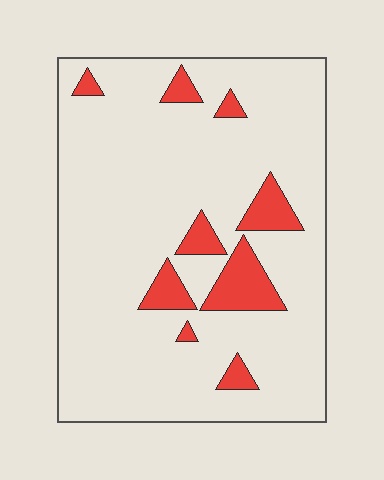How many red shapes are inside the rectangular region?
9.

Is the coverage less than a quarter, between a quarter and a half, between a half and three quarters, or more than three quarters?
Less than a quarter.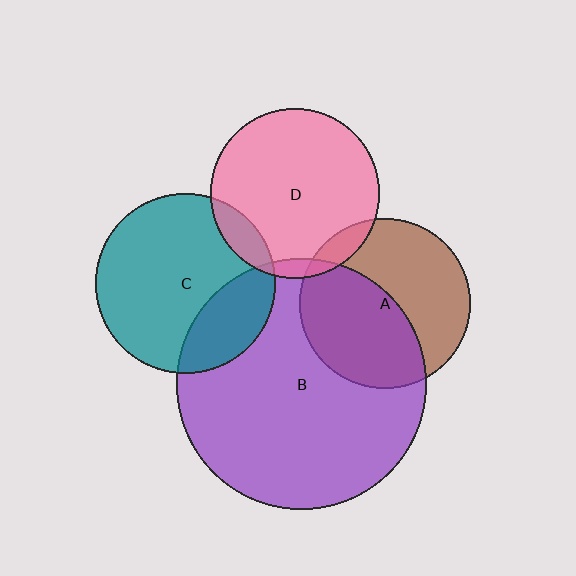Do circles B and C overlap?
Yes.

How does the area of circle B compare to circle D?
Approximately 2.2 times.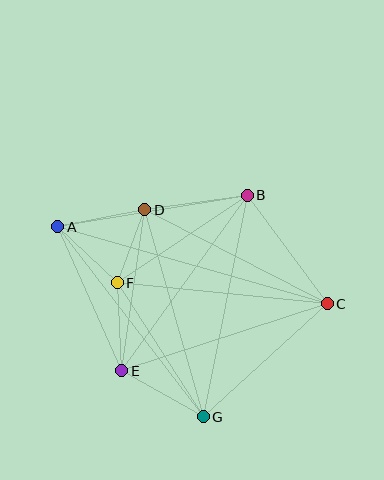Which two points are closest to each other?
Points D and F are closest to each other.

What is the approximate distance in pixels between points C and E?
The distance between C and E is approximately 216 pixels.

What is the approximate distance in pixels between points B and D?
The distance between B and D is approximately 104 pixels.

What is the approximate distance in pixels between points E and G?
The distance between E and G is approximately 93 pixels.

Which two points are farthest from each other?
Points A and C are farthest from each other.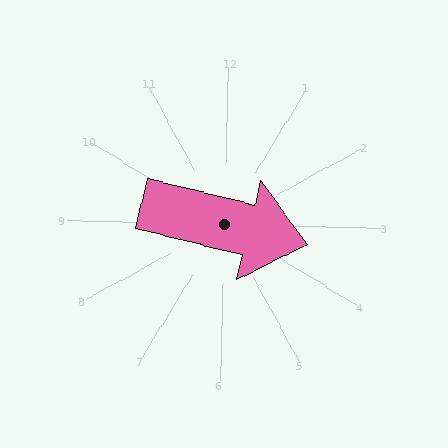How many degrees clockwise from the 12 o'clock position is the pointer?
Approximately 102 degrees.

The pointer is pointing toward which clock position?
Roughly 3 o'clock.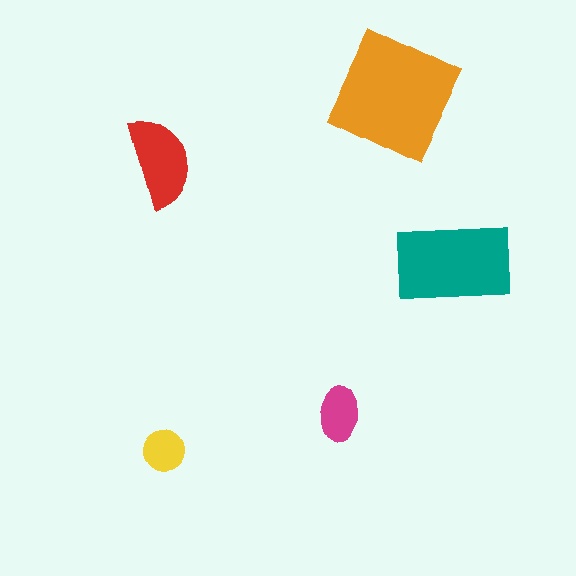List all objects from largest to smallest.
The orange square, the teal rectangle, the red semicircle, the magenta ellipse, the yellow circle.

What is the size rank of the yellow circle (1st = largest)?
5th.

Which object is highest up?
The orange square is topmost.